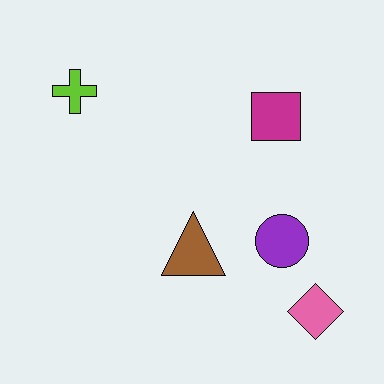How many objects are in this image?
There are 5 objects.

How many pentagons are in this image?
There are no pentagons.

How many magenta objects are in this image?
There is 1 magenta object.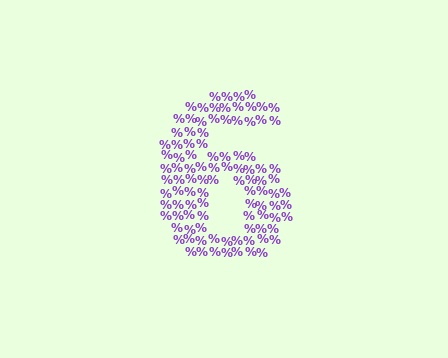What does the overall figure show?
The overall figure shows the digit 6.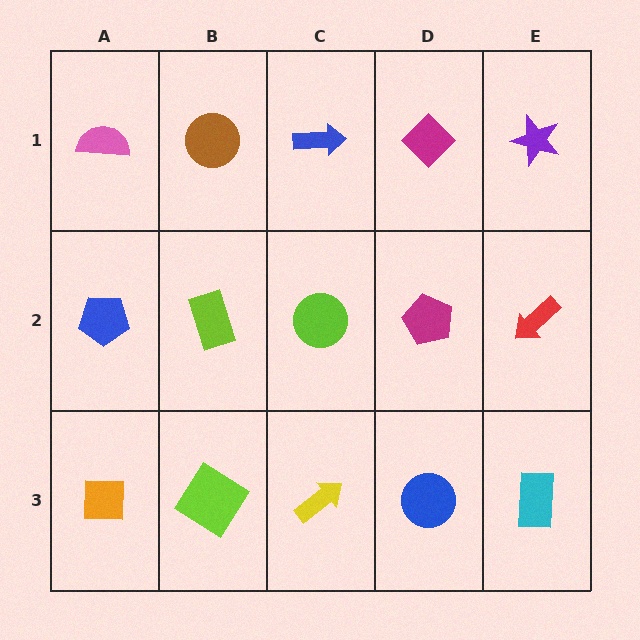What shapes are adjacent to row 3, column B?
A lime rectangle (row 2, column B), an orange square (row 3, column A), a yellow arrow (row 3, column C).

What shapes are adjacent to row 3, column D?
A magenta pentagon (row 2, column D), a yellow arrow (row 3, column C), a cyan rectangle (row 3, column E).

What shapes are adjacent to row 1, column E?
A red arrow (row 2, column E), a magenta diamond (row 1, column D).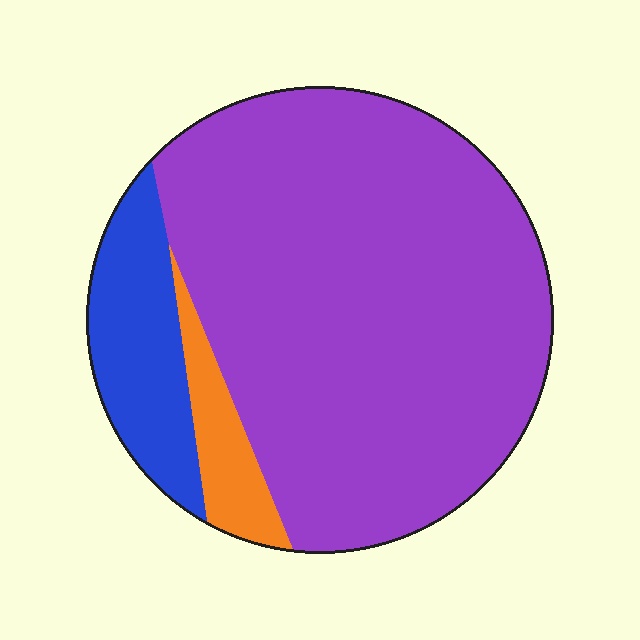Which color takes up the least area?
Orange, at roughly 5%.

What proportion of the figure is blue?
Blue takes up about one eighth (1/8) of the figure.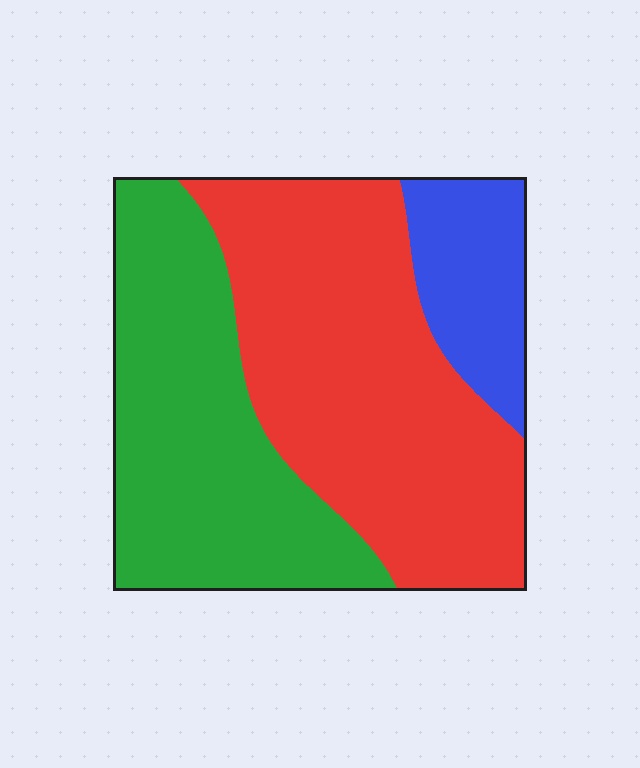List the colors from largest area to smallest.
From largest to smallest: red, green, blue.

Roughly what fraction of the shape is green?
Green covers 38% of the shape.